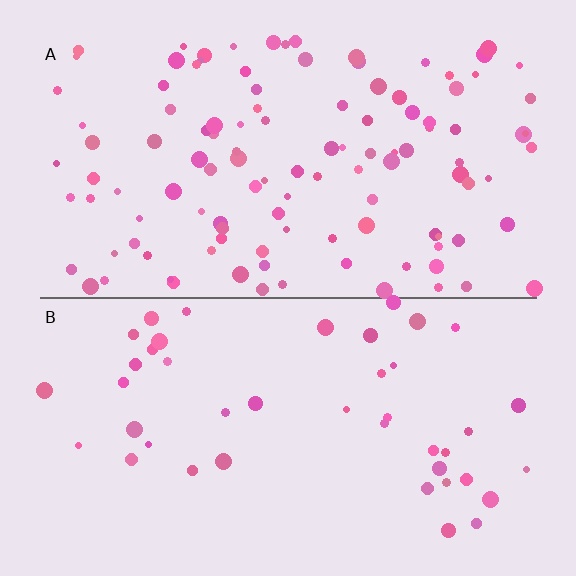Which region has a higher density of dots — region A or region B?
A (the top).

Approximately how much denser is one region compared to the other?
Approximately 2.6× — region A over region B.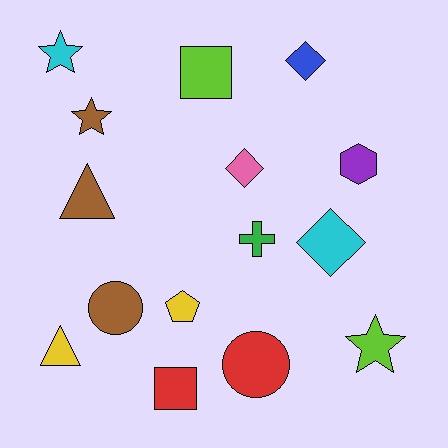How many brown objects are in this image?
There are 3 brown objects.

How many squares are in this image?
There are 2 squares.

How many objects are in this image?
There are 15 objects.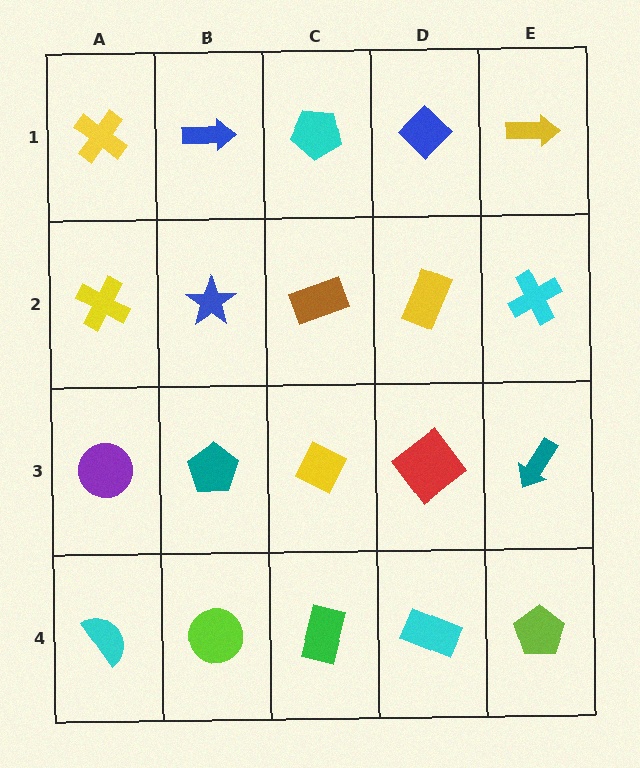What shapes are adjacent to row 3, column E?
A cyan cross (row 2, column E), a lime pentagon (row 4, column E), a red diamond (row 3, column D).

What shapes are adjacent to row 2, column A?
A yellow cross (row 1, column A), a purple circle (row 3, column A), a blue star (row 2, column B).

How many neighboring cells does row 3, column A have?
3.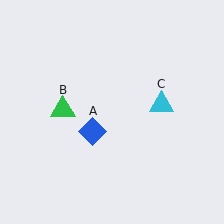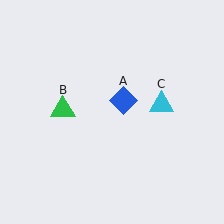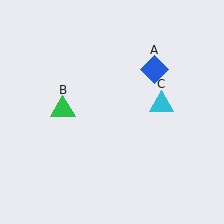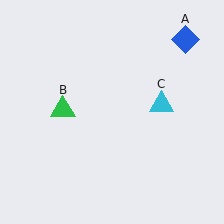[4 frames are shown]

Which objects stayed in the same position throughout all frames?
Green triangle (object B) and cyan triangle (object C) remained stationary.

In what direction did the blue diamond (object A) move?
The blue diamond (object A) moved up and to the right.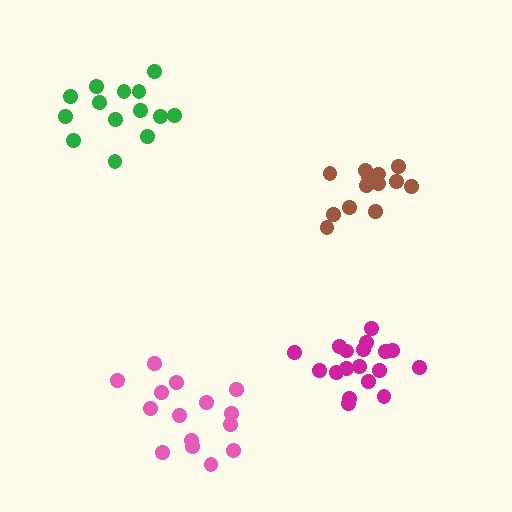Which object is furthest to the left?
The green cluster is leftmost.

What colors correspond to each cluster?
The clusters are colored: pink, brown, green, magenta.